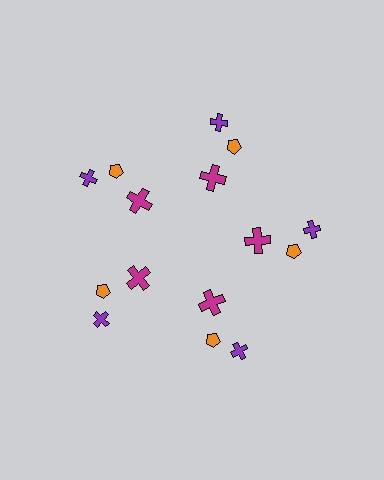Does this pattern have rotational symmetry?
Yes, this pattern has 5-fold rotational symmetry. It looks the same after rotating 72 degrees around the center.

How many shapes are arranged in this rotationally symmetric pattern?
There are 15 shapes, arranged in 5 groups of 3.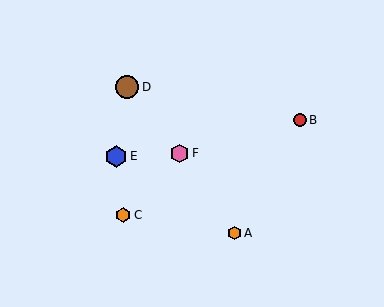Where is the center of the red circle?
The center of the red circle is at (300, 120).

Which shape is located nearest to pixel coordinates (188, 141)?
The pink hexagon (labeled F) at (179, 153) is nearest to that location.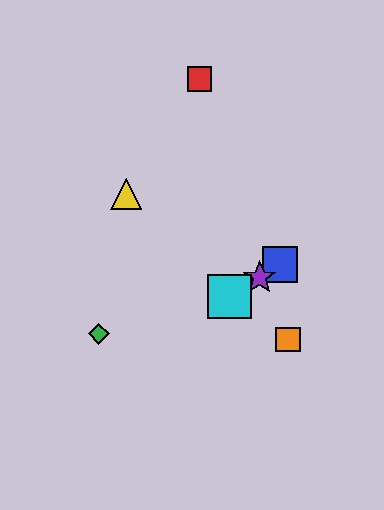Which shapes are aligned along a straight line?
The blue square, the purple star, the cyan square are aligned along a straight line.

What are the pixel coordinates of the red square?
The red square is at (199, 79).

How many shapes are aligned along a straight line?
3 shapes (the blue square, the purple star, the cyan square) are aligned along a straight line.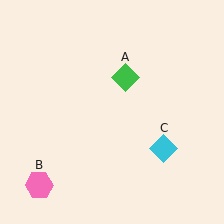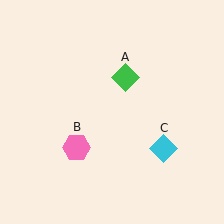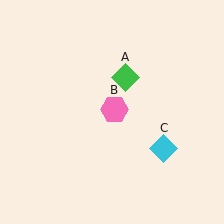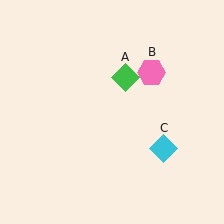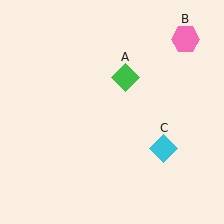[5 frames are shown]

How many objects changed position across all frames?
1 object changed position: pink hexagon (object B).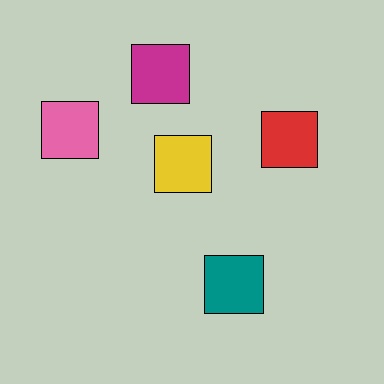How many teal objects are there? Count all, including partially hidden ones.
There is 1 teal object.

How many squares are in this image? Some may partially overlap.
There are 5 squares.